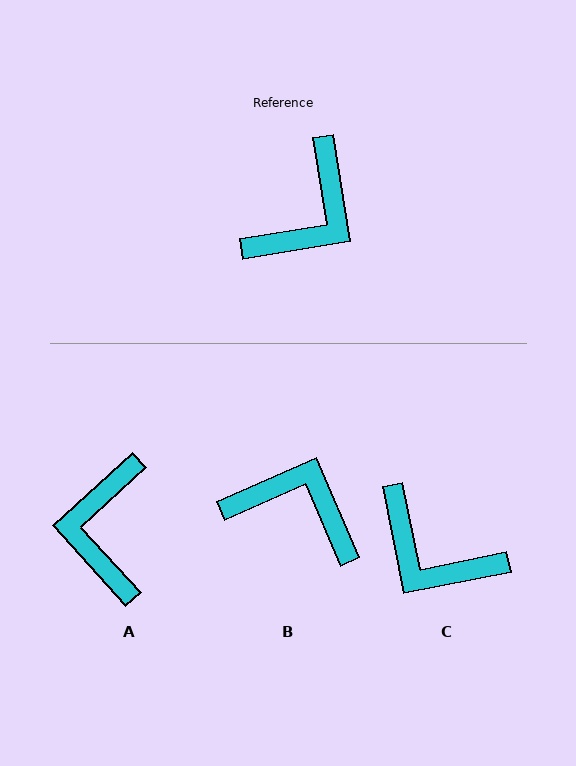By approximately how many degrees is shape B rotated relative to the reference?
Approximately 105 degrees counter-clockwise.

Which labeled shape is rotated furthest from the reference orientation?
A, about 147 degrees away.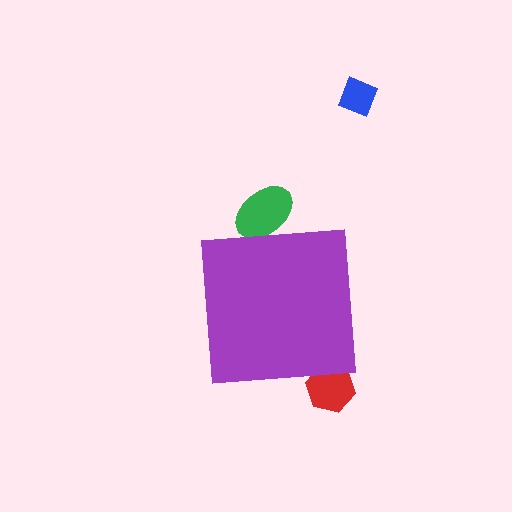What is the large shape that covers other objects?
A purple square.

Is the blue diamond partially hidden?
No, the blue diamond is fully visible.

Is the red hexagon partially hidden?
Yes, the red hexagon is partially hidden behind the purple square.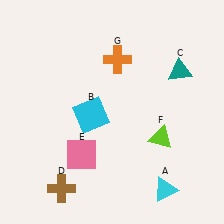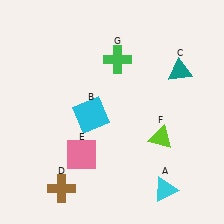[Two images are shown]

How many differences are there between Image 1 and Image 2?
There is 1 difference between the two images.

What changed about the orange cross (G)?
In Image 1, G is orange. In Image 2, it changed to green.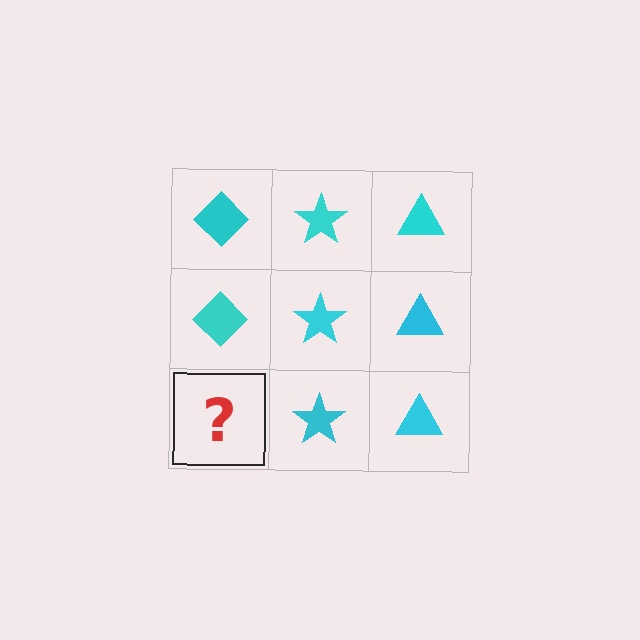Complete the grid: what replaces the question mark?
The question mark should be replaced with a cyan diamond.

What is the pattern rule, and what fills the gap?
The rule is that each column has a consistent shape. The gap should be filled with a cyan diamond.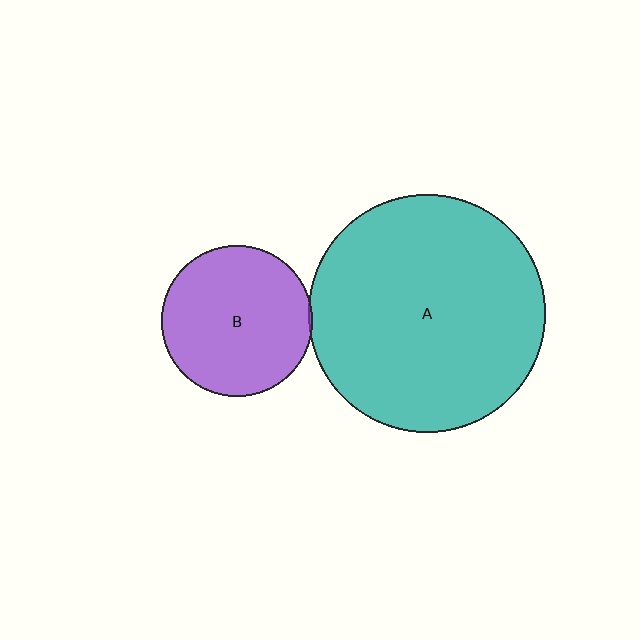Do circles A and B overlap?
Yes.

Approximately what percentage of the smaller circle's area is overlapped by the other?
Approximately 5%.